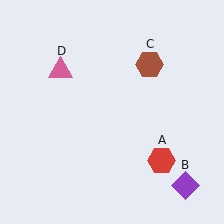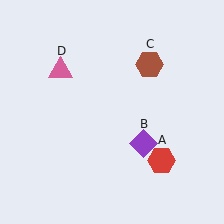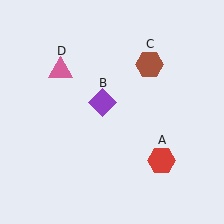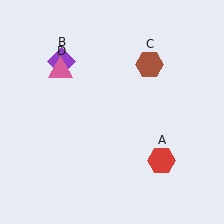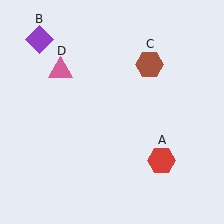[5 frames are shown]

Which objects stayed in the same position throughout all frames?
Red hexagon (object A) and brown hexagon (object C) and pink triangle (object D) remained stationary.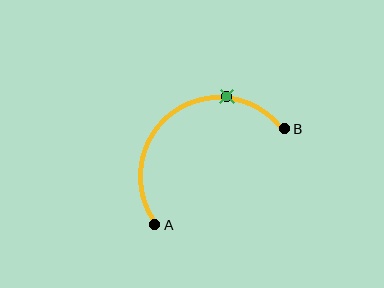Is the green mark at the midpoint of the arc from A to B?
No. The green mark lies on the arc but is closer to endpoint B. The arc midpoint would be at the point on the curve equidistant along the arc from both A and B.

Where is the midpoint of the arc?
The arc midpoint is the point on the curve farthest from the straight line joining A and B. It sits above and to the left of that line.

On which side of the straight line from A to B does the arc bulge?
The arc bulges above and to the left of the straight line connecting A and B.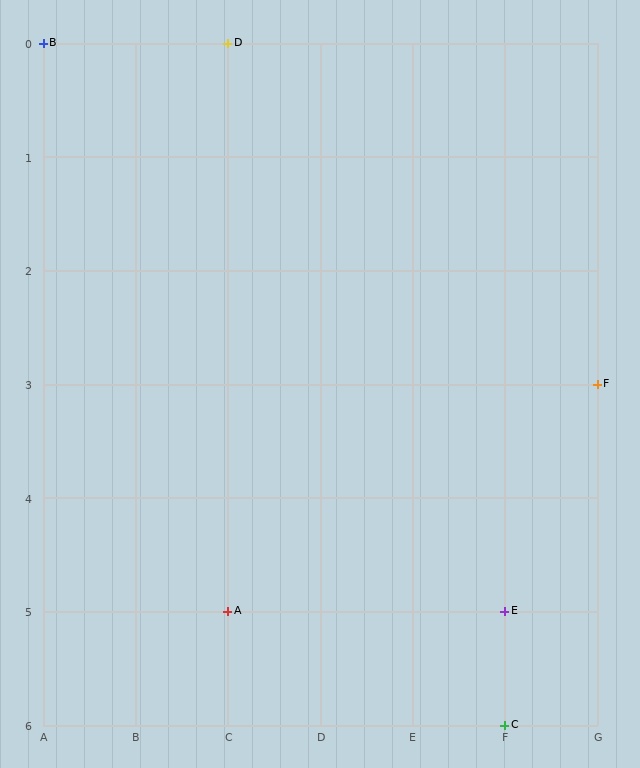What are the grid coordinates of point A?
Point A is at grid coordinates (C, 5).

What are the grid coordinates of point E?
Point E is at grid coordinates (F, 5).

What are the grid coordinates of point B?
Point B is at grid coordinates (A, 0).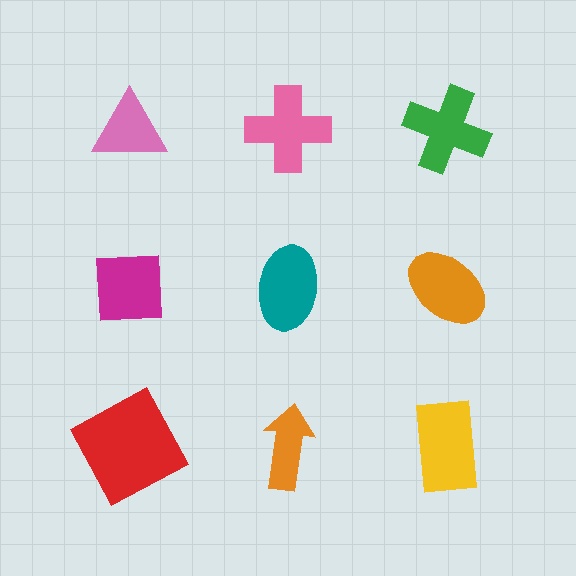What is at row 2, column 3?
An orange ellipse.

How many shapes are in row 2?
3 shapes.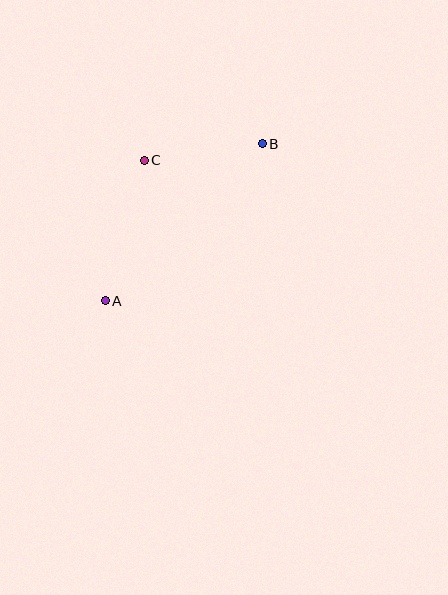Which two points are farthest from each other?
Points A and B are farthest from each other.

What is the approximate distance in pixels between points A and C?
The distance between A and C is approximately 146 pixels.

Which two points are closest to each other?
Points B and C are closest to each other.